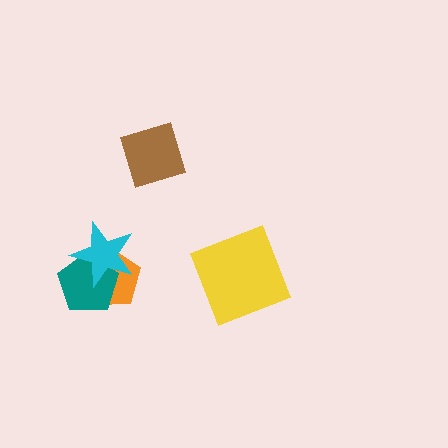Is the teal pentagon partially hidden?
Yes, it is partially covered by another shape.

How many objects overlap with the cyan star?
2 objects overlap with the cyan star.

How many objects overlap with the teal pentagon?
2 objects overlap with the teal pentagon.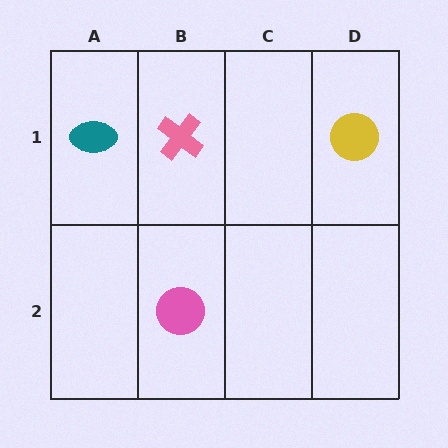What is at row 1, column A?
A teal ellipse.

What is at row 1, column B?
A pink cross.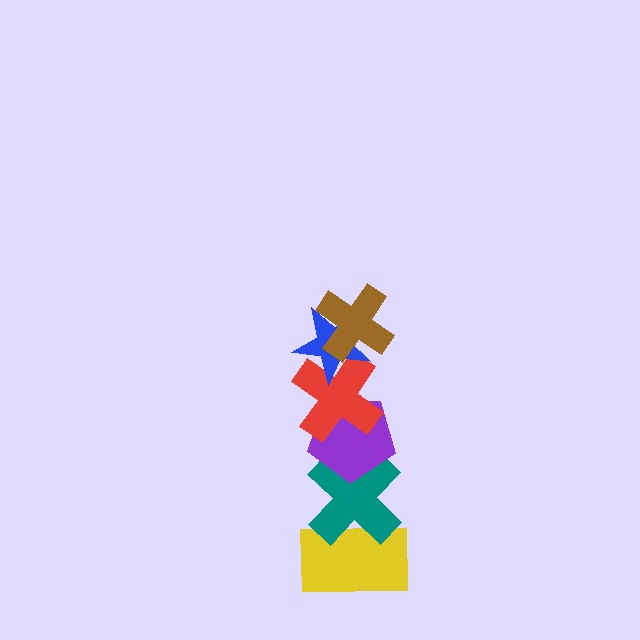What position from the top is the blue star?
The blue star is 2nd from the top.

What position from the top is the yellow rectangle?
The yellow rectangle is 6th from the top.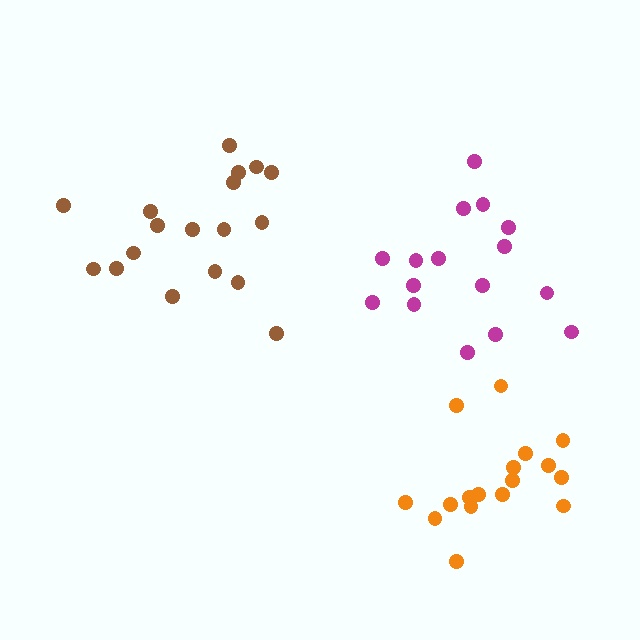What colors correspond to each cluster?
The clusters are colored: brown, orange, magenta.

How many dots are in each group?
Group 1: 18 dots, Group 2: 17 dots, Group 3: 16 dots (51 total).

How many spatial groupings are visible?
There are 3 spatial groupings.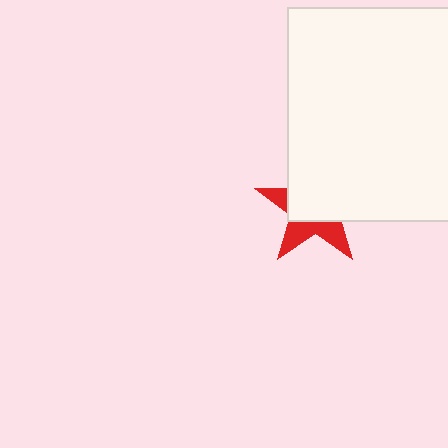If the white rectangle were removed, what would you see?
You would see the complete red star.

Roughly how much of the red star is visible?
A small part of it is visible (roughly 40%).